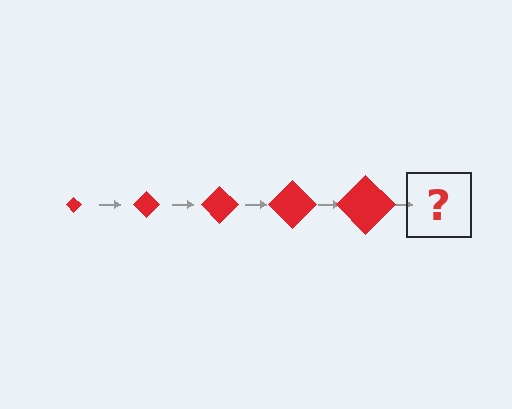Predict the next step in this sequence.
The next step is a red diamond, larger than the previous one.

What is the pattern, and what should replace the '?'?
The pattern is that the diamond gets progressively larger each step. The '?' should be a red diamond, larger than the previous one.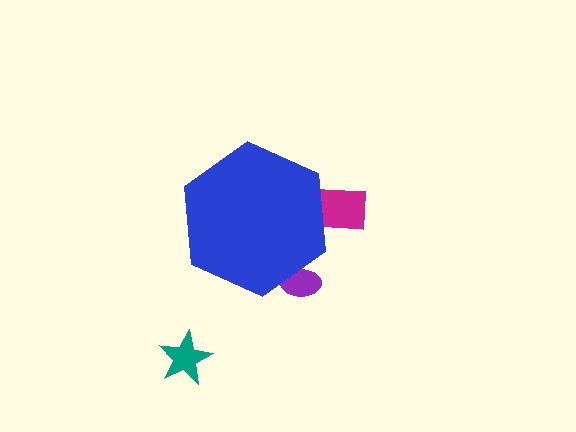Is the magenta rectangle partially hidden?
Yes, the magenta rectangle is partially hidden behind the blue hexagon.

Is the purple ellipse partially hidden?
Yes, the purple ellipse is partially hidden behind the blue hexagon.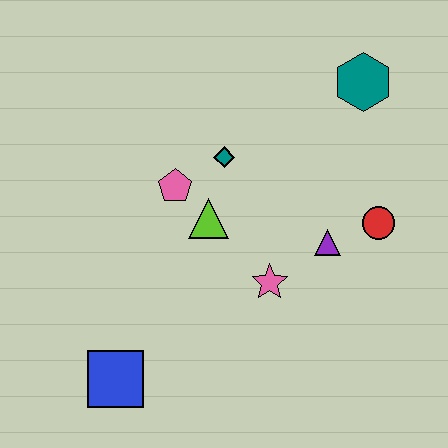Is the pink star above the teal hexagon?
No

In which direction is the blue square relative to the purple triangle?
The blue square is to the left of the purple triangle.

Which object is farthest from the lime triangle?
The teal hexagon is farthest from the lime triangle.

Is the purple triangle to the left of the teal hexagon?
Yes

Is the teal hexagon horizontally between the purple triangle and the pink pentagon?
No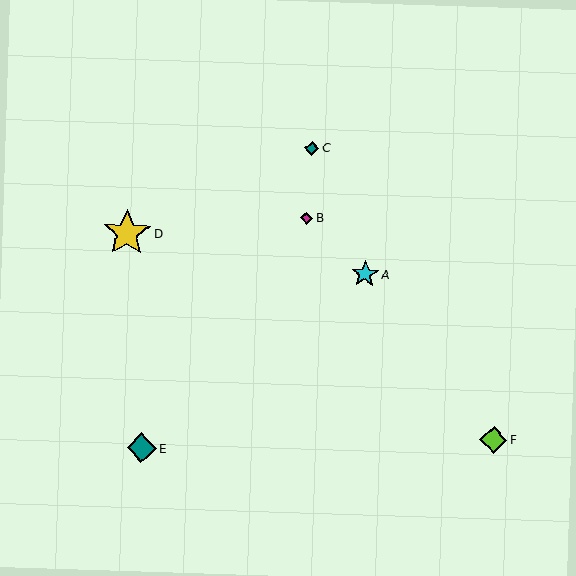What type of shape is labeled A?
Shape A is a cyan star.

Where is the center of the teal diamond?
The center of the teal diamond is at (312, 148).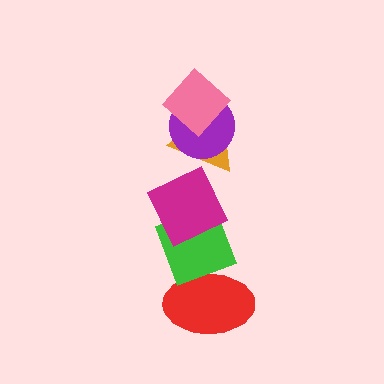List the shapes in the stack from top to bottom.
From top to bottom: the pink diamond, the purple circle, the orange triangle, the magenta diamond, the green diamond, the red ellipse.